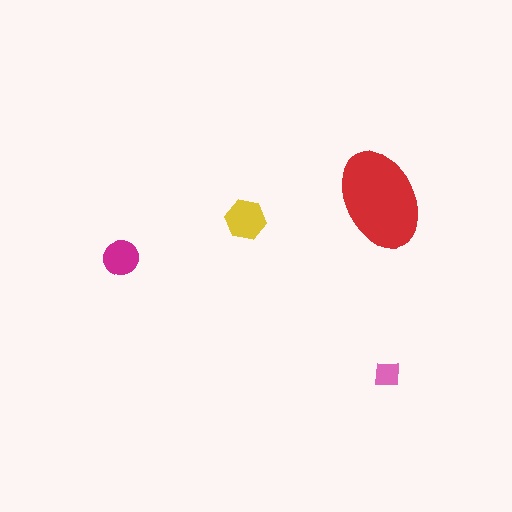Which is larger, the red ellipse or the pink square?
The red ellipse.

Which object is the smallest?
The pink square.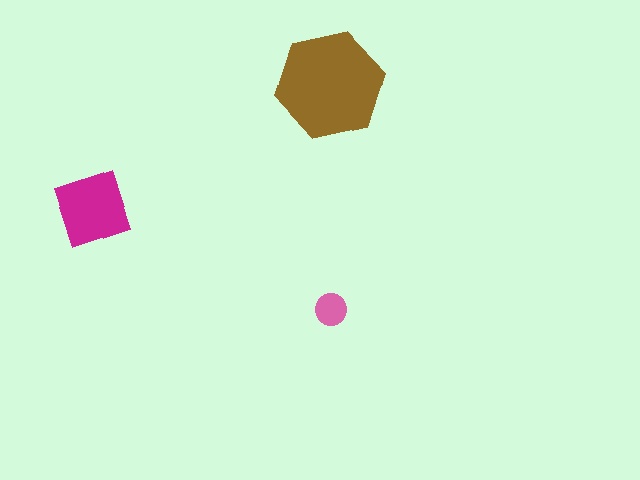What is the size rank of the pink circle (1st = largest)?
3rd.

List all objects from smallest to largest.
The pink circle, the magenta square, the brown hexagon.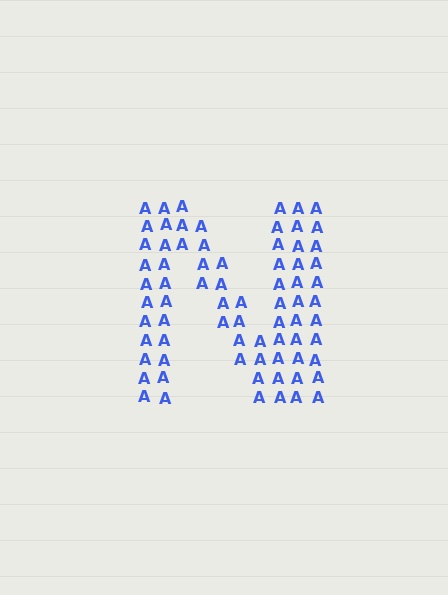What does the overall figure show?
The overall figure shows the letter N.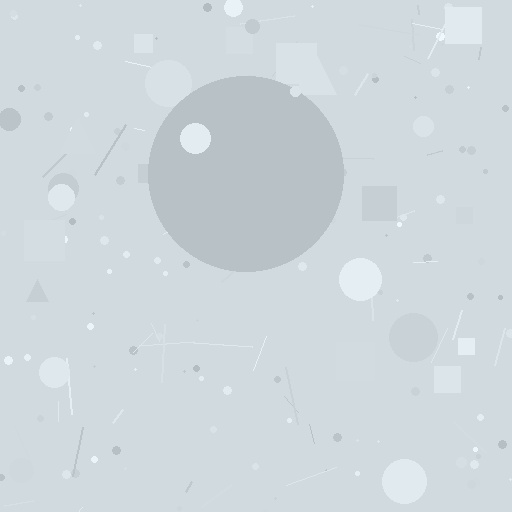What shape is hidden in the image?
A circle is hidden in the image.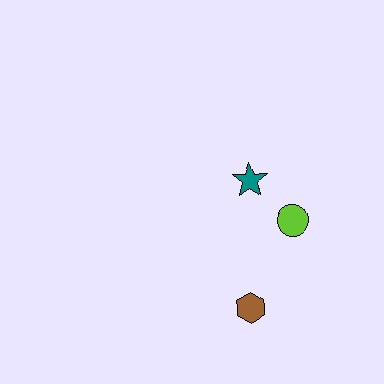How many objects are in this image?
There are 3 objects.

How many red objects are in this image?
There are no red objects.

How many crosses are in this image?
There are no crosses.